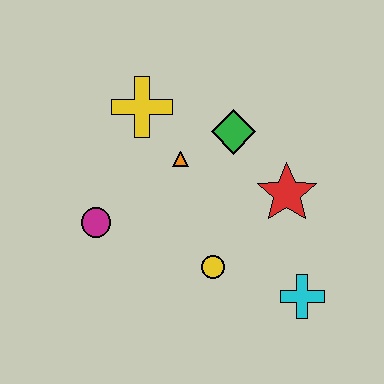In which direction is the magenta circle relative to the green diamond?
The magenta circle is to the left of the green diamond.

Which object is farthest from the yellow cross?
The cyan cross is farthest from the yellow cross.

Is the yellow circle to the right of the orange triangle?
Yes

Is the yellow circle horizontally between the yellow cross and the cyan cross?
Yes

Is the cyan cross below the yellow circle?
Yes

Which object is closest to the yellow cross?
The orange triangle is closest to the yellow cross.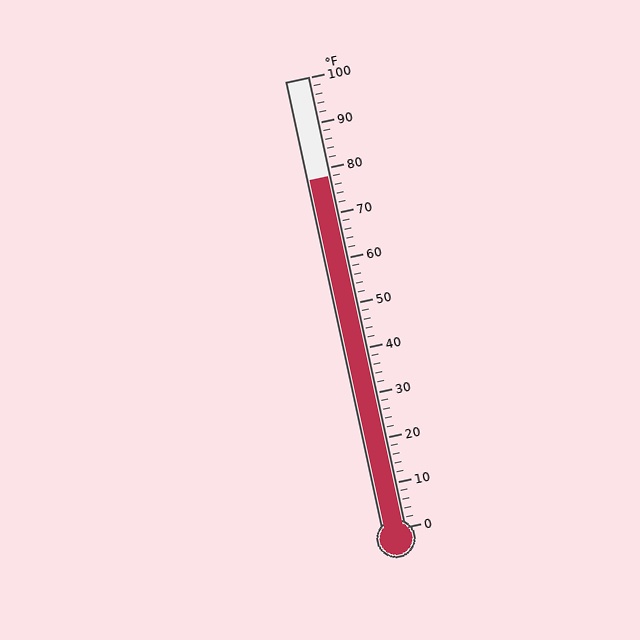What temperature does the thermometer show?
The thermometer shows approximately 78°F.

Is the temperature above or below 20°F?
The temperature is above 20°F.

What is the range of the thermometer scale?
The thermometer scale ranges from 0°F to 100°F.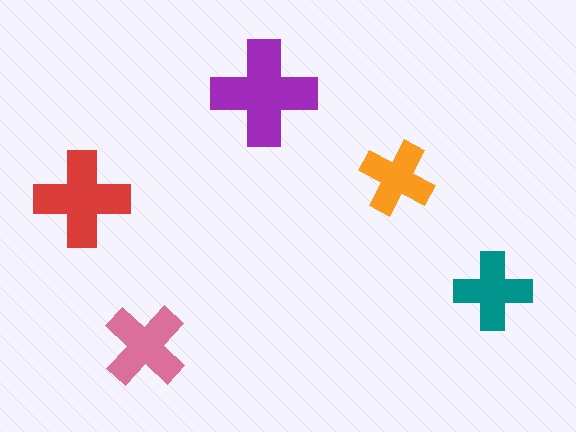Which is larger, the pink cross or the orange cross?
The pink one.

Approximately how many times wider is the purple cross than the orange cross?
About 1.5 times wider.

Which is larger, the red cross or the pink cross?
The red one.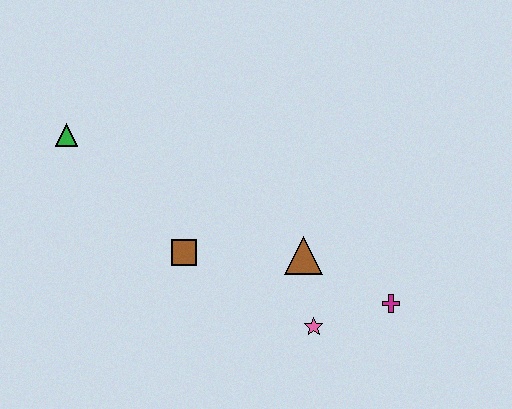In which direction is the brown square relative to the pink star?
The brown square is to the left of the pink star.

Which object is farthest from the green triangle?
The magenta cross is farthest from the green triangle.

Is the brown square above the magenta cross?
Yes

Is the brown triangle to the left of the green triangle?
No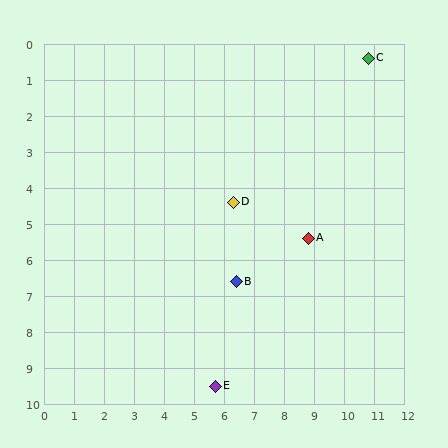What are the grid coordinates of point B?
Point B is at approximately (6.4, 6.6).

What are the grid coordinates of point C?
Point C is at approximately (10.8, 0.4).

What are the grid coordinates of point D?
Point D is at approximately (6.3, 4.4).